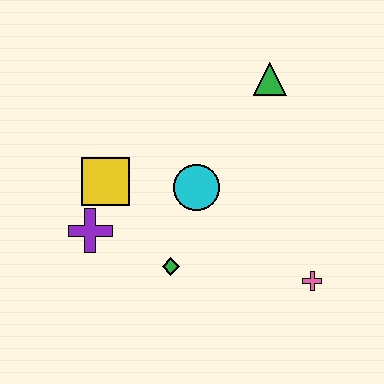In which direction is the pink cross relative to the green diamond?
The pink cross is to the right of the green diamond.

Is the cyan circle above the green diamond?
Yes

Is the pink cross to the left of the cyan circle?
No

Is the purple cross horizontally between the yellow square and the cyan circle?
No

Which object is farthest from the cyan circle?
The pink cross is farthest from the cyan circle.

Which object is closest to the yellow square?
The purple cross is closest to the yellow square.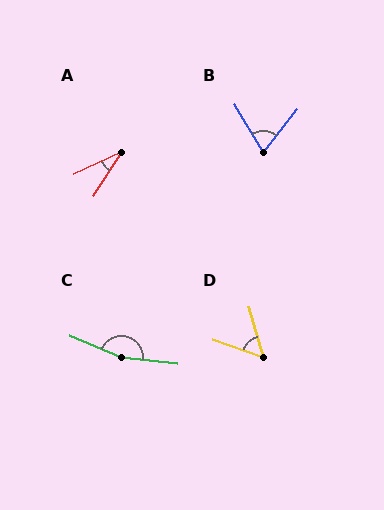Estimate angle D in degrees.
Approximately 54 degrees.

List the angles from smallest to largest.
A (32°), D (54°), B (68°), C (163°).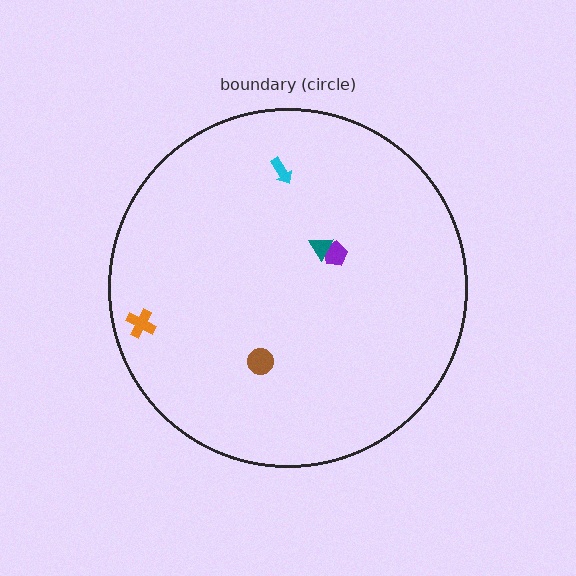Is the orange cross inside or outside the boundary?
Inside.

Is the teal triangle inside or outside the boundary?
Inside.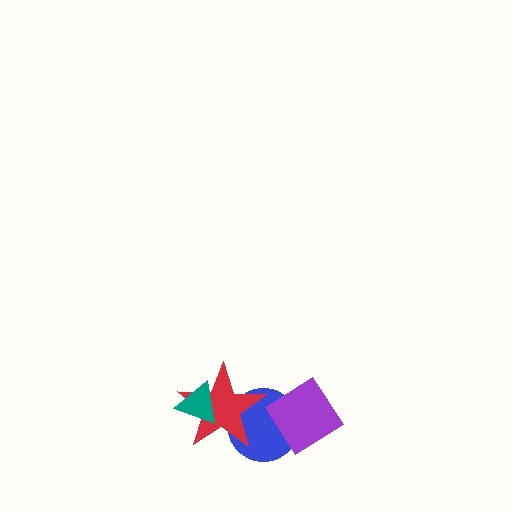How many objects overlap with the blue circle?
2 objects overlap with the blue circle.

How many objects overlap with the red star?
2 objects overlap with the red star.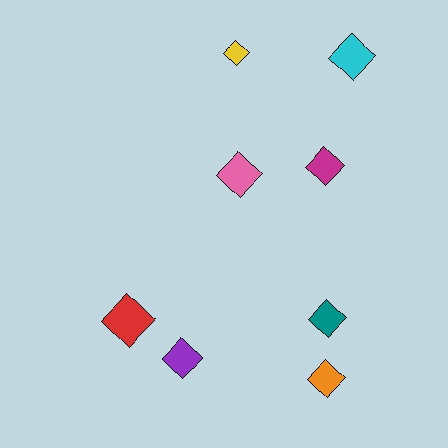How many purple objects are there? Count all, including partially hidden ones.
There is 1 purple object.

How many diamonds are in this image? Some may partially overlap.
There are 8 diamonds.